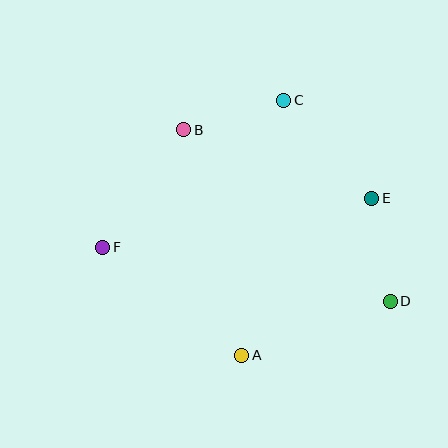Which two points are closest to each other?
Points B and C are closest to each other.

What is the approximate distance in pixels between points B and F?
The distance between B and F is approximately 143 pixels.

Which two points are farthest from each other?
Points D and F are farthest from each other.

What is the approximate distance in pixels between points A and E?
The distance between A and E is approximately 204 pixels.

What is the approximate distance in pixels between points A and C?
The distance between A and C is approximately 258 pixels.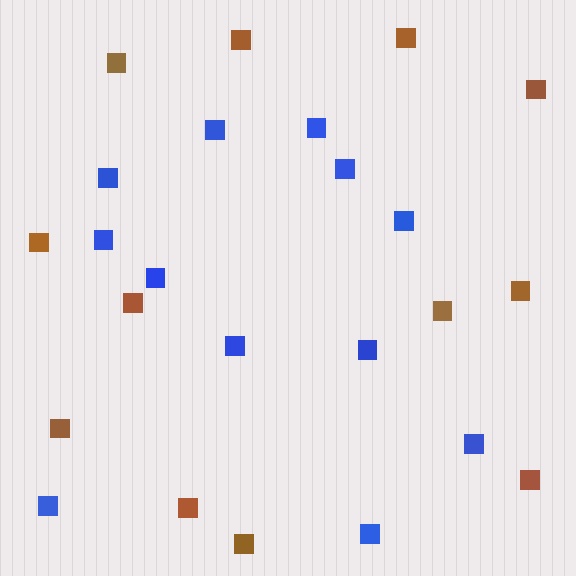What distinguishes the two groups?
There are 2 groups: one group of blue squares (12) and one group of brown squares (12).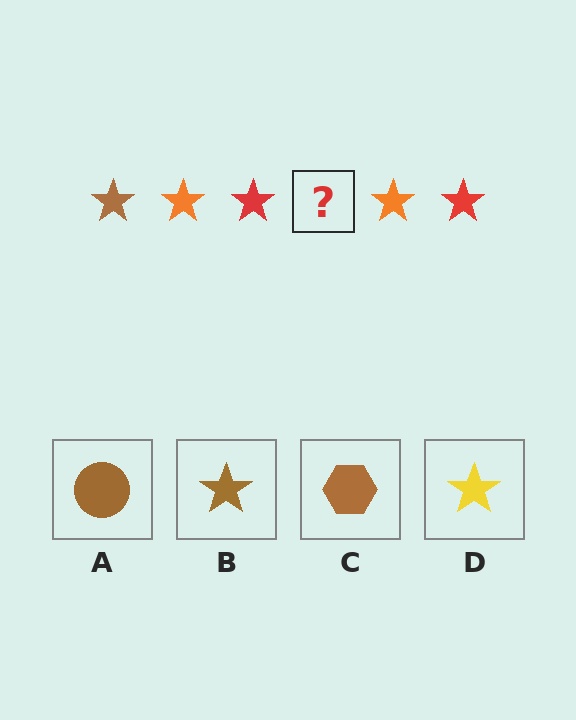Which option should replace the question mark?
Option B.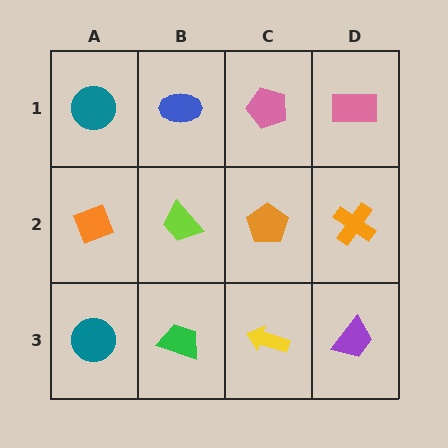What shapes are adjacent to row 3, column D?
An orange cross (row 2, column D), a yellow arrow (row 3, column C).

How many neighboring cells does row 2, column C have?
4.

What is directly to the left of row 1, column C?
A blue ellipse.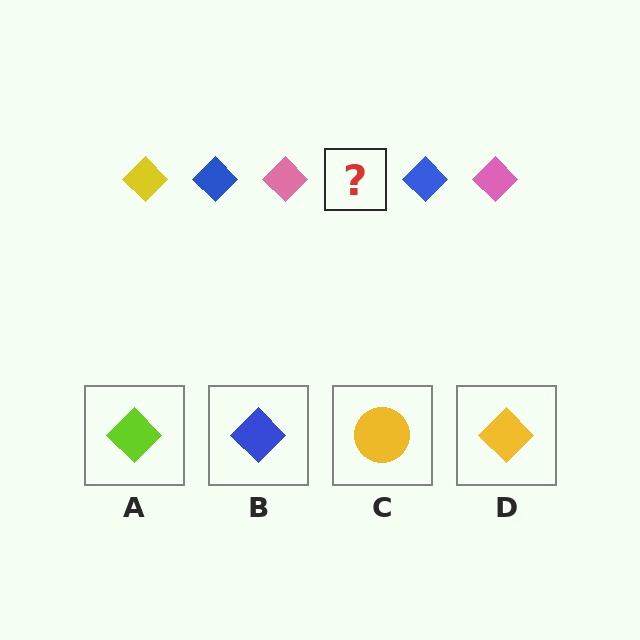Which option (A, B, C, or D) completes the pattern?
D.